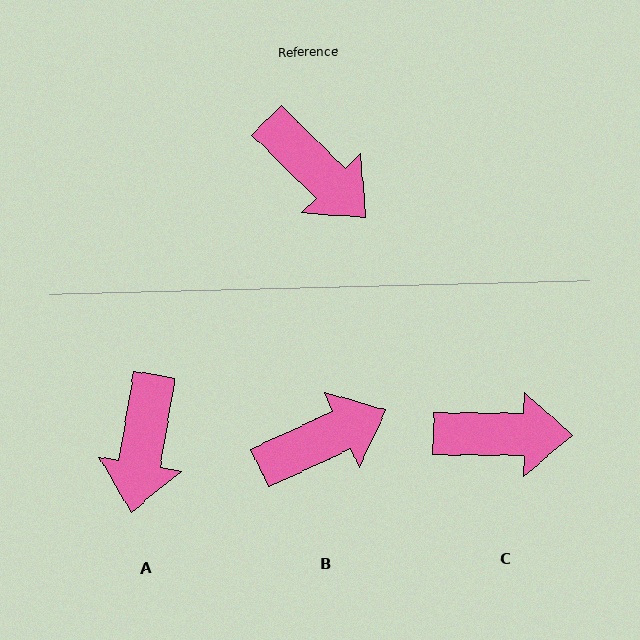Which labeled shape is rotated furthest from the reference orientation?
B, about 69 degrees away.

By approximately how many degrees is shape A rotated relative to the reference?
Approximately 55 degrees clockwise.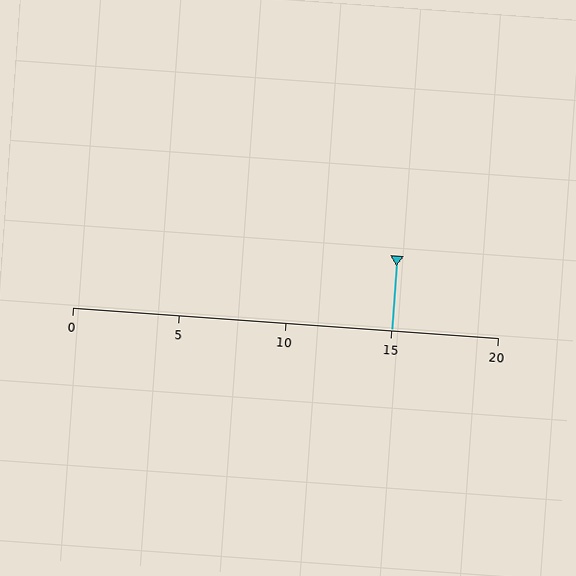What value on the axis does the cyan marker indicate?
The marker indicates approximately 15.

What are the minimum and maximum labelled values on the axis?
The axis runs from 0 to 20.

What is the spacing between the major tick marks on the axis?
The major ticks are spaced 5 apart.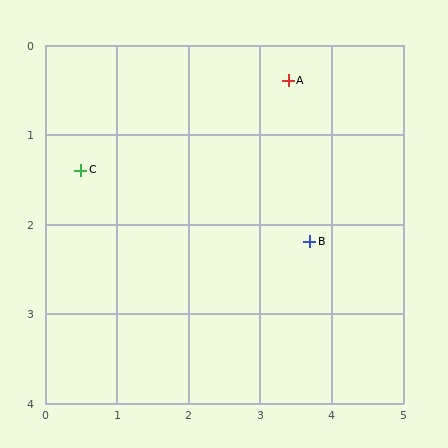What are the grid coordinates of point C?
Point C is at approximately (0.5, 1.4).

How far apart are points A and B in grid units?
Points A and B are about 1.8 grid units apart.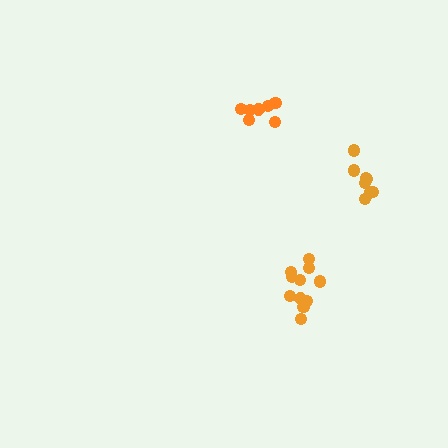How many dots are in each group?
Group 1: 12 dots, Group 2: 7 dots, Group 3: 8 dots (27 total).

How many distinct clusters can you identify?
There are 3 distinct clusters.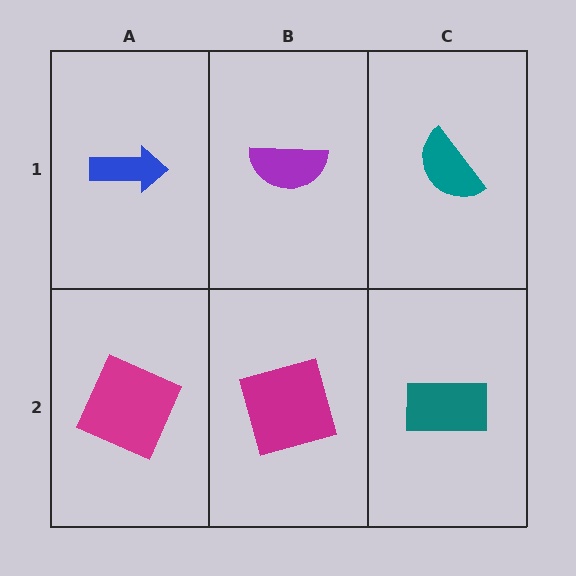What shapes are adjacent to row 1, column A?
A magenta square (row 2, column A), a purple semicircle (row 1, column B).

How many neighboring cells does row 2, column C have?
2.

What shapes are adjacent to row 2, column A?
A blue arrow (row 1, column A), a magenta square (row 2, column B).